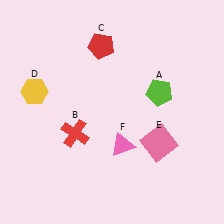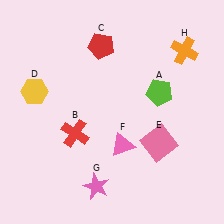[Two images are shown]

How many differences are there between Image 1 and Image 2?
There are 2 differences between the two images.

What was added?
A pink star (G), an orange cross (H) were added in Image 2.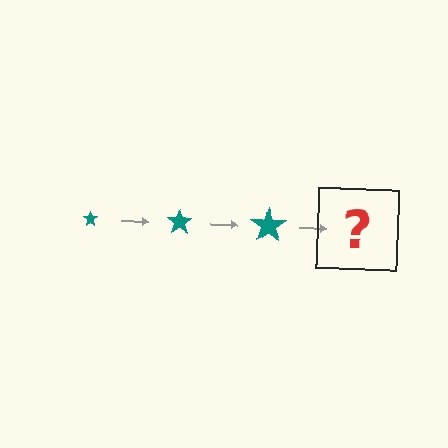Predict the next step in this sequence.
The next step is a teal star, larger than the previous one.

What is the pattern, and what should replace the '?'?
The pattern is that the star gets progressively larger each step. The '?' should be a teal star, larger than the previous one.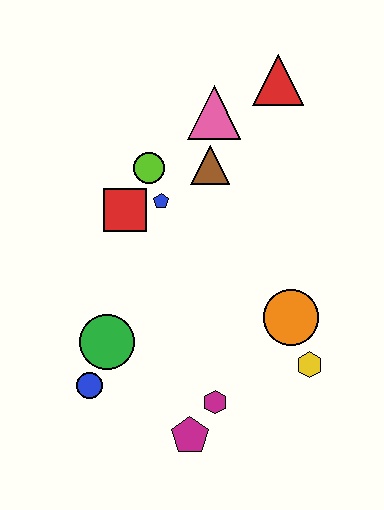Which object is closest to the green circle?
The blue circle is closest to the green circle.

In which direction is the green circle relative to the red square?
The green circle is below the red square.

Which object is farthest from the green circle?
The red triangle is farthest from the green circle.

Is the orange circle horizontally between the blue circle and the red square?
No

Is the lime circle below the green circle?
No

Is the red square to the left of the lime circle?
Yes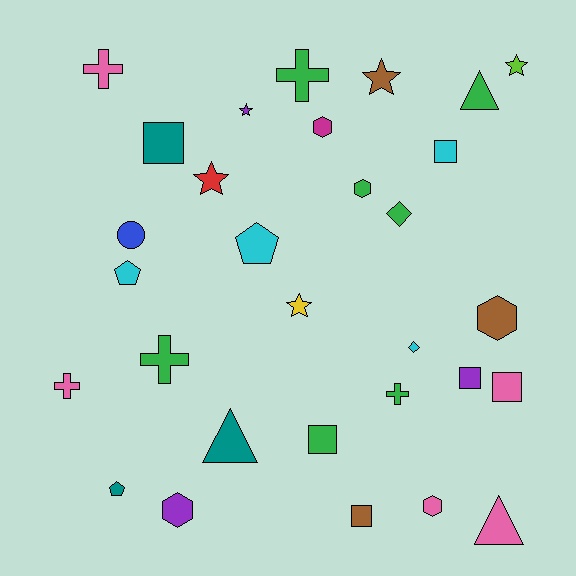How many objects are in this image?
There are 30 objects.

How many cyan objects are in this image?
There are 4 cyan objects.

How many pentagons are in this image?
There are 3 pentagons.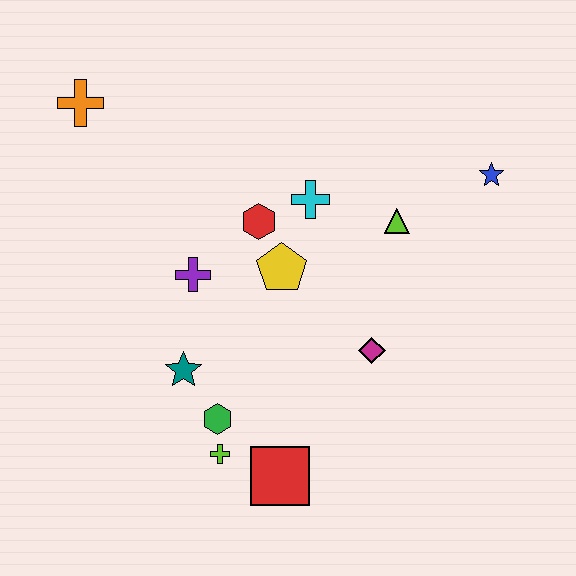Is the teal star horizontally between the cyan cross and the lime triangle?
No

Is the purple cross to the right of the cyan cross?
No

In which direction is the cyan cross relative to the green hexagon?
The cyan cross is above the green hexagon.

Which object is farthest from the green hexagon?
The blue star is farthest from the green hexagon.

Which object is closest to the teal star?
The green hexagon is closest to the teal star.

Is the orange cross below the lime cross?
No